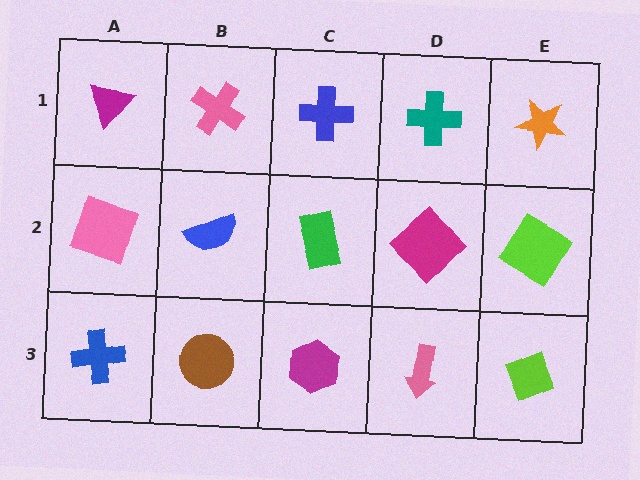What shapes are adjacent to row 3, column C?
A green rectangle (row 2, column C), a brown circle (row 3, column B), a pink arrow (row 3, column D).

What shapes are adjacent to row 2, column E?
An orange star (row 1, column E), a lime diamond (row 3, column E), a magenta diamond (row 2, column D).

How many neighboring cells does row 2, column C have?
4.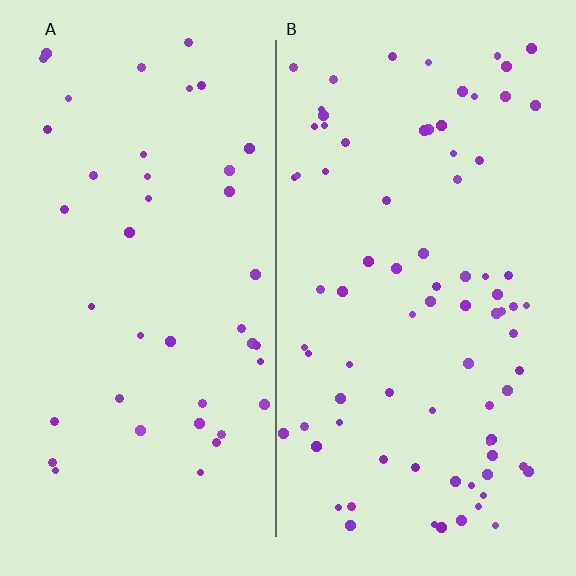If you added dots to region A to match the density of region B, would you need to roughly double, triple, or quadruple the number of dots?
Approximately double.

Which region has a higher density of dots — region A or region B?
B (the right).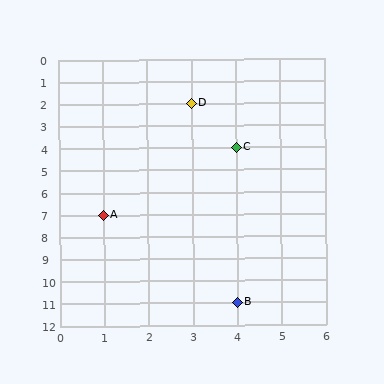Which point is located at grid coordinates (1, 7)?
Point A is at (1, 7).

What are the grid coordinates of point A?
Point A is at grid coordinates (1, 7).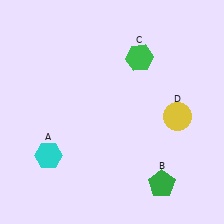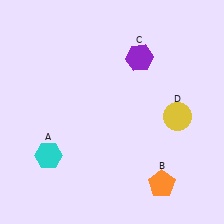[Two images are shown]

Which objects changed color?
B changed from green to orange. C changed from green to purple.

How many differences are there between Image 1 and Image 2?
There are 2 differences between the two images.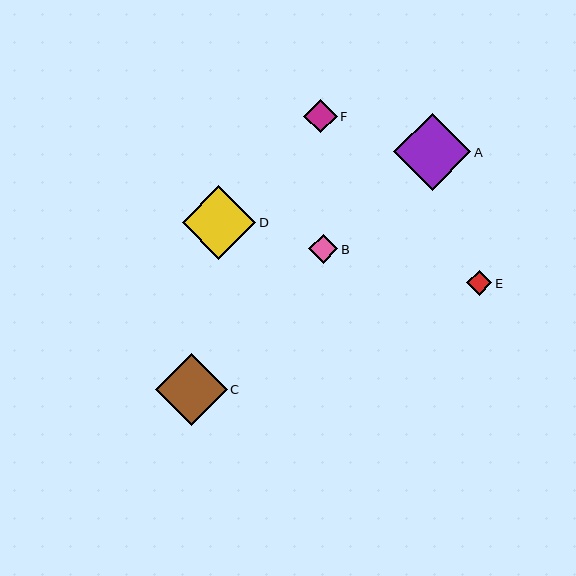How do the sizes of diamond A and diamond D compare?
Diamond A and diamond D are approximately the same size.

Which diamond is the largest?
Diamond A is the largest with a size of approximately 77 pixels.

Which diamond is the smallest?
Diamond E is the smallest with a size of approximately 25 pixels.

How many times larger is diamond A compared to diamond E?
Diamond A is approximately 3.1 times the size of diamond E.